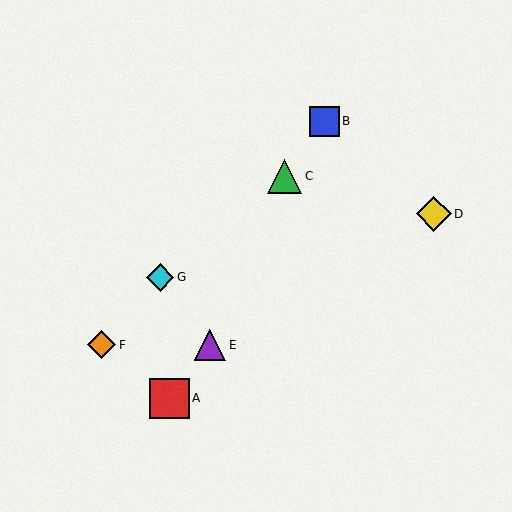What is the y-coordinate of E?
Object E is at y≈345.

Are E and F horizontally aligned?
Yes, both are at y≈345.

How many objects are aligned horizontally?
2 objects (E, F) are aligned horizontally.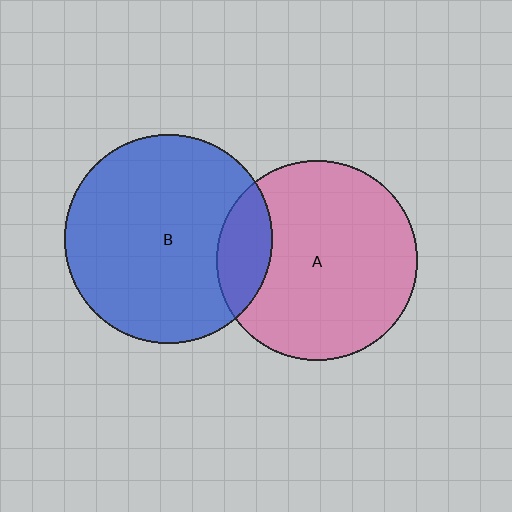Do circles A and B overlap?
Yes.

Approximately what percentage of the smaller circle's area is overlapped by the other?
Approximately 15%.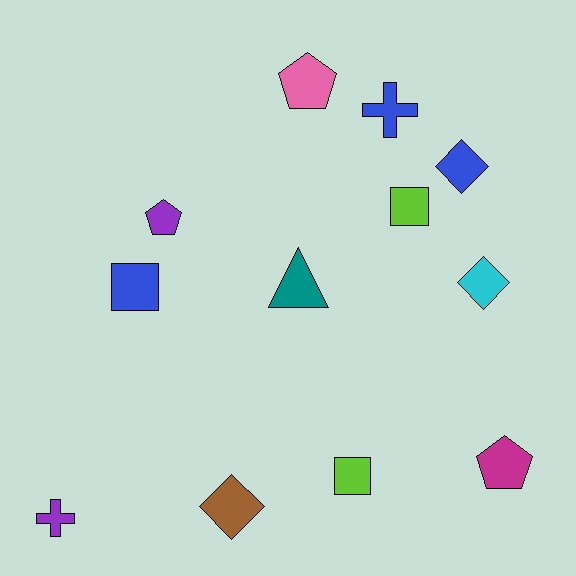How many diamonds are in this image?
There are 3 diamonds.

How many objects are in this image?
There are 12 objects.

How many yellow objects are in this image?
There are no yellow objects.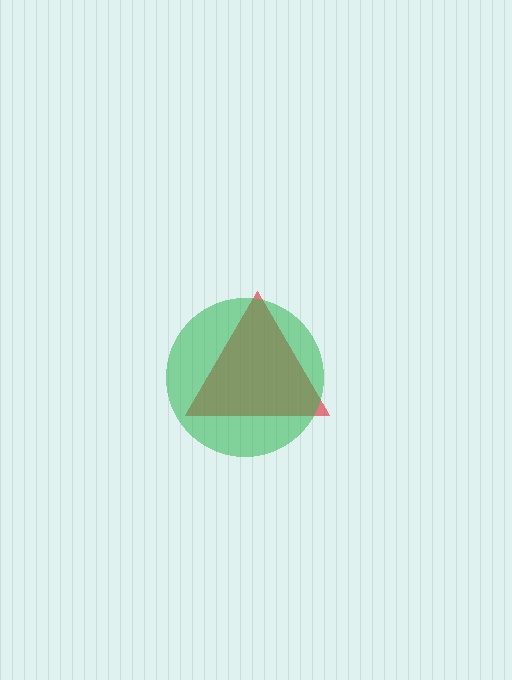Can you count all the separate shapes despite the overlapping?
Yes, there are 2 separate shapes.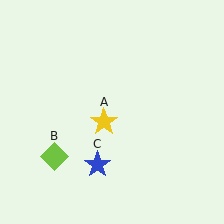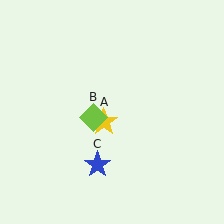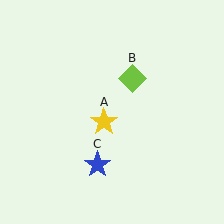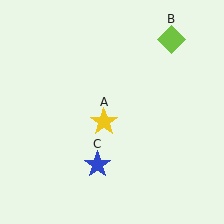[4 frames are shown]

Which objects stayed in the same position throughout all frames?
Yellow star (object A) and blue star (object C) remained stationary.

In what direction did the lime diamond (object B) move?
The lime diamond (object B) moved up and to the right.